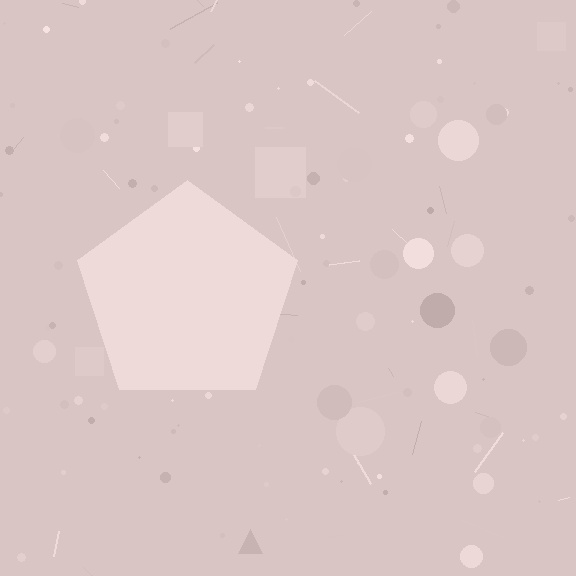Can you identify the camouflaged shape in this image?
The camouflaged shape is a pentagon.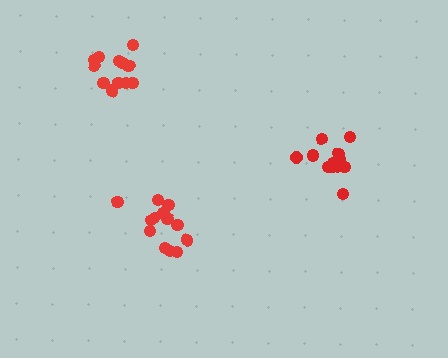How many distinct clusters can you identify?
There are 3 distinct clusters.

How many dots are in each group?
Group 1: 12 dots, Group 2: 13 dots, Group 3: 14 dots (39 total).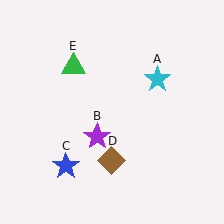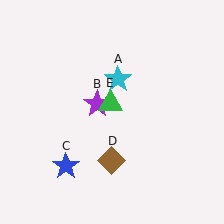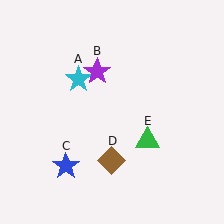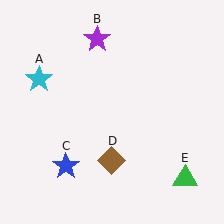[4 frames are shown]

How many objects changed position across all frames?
3 objects changed position: cyan star (object A), purple star (object B), green triangle (object E).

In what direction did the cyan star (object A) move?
The cyan star (object A) moved left.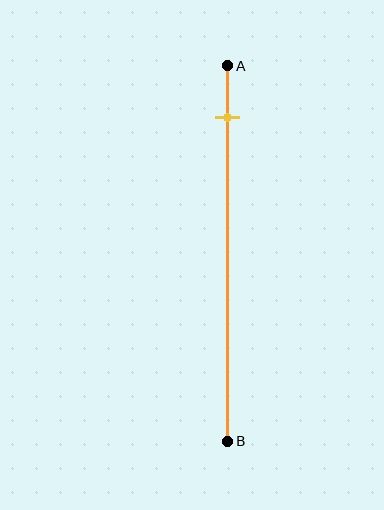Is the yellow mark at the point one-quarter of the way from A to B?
No, the mark is at about 15% from A, not at the 25% one-quarter point.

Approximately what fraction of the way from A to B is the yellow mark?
The yellow mark is approximately 15% of the way from A to B.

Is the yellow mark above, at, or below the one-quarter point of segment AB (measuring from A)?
The yellow mark is above the one-quarter point of segment AB.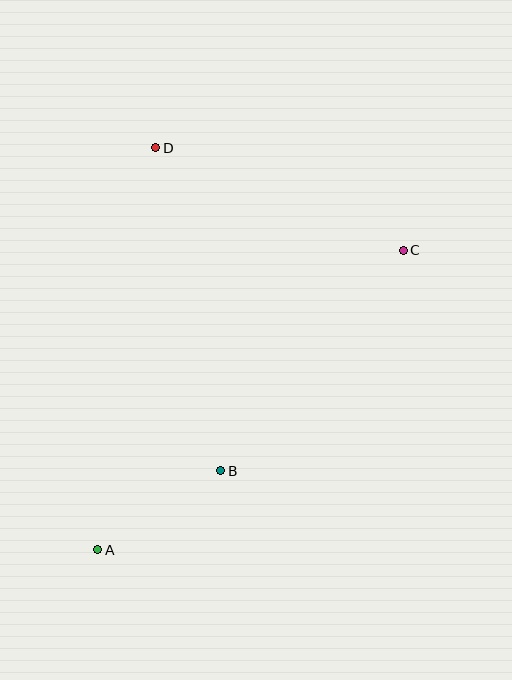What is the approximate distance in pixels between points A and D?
The distance between A and D is approximately 406 pixels.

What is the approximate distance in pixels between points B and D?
The distance between B and D is approximately 329 pixels.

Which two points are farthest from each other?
Points A and C are farthest from each other.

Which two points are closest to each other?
Points A and B are closest to each other.